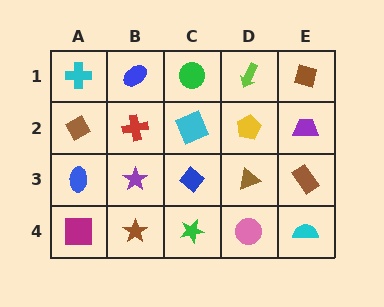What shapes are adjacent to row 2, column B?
A blue ellipse (row 1, column B), a purple star (row 3, column B), a brown diamond (row 2, column A), a cyan square (row 2, column C).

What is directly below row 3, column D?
A pink circle.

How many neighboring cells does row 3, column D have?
4.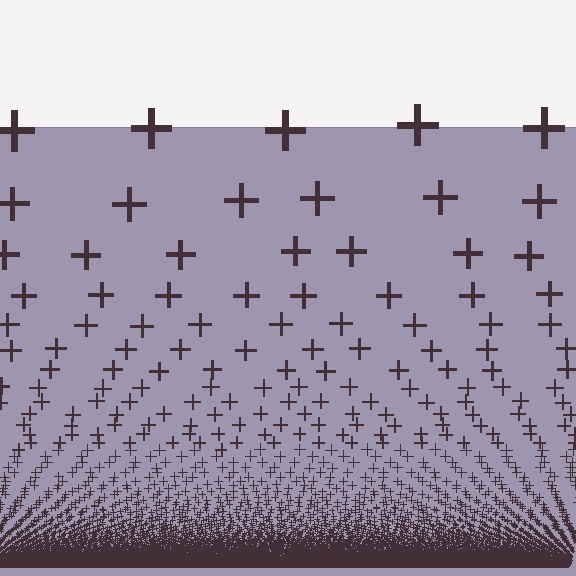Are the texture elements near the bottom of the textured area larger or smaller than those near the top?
Smaller. The gradient is inverted — elements near the bottom are smaller and denser.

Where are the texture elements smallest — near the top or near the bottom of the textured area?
Near the bottom.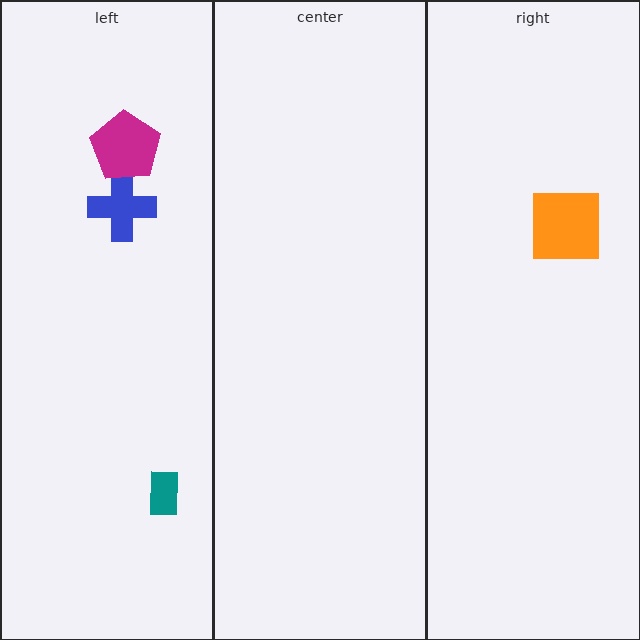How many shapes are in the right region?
1.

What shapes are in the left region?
The blue cross, the teal rectangle, the magenta pentagon.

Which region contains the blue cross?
The left region.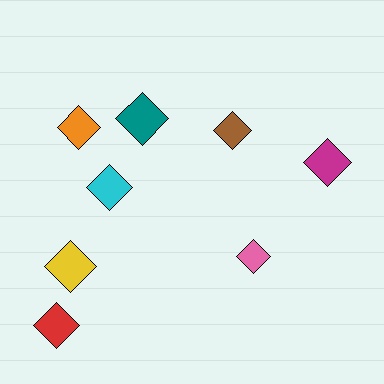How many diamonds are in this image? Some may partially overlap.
There are 8 diamonds.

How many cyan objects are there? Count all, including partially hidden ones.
There is 1 cyan object.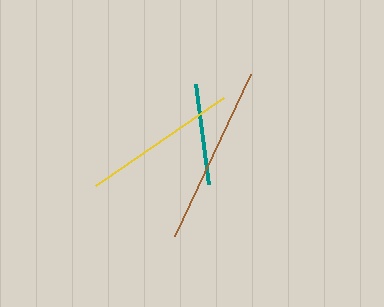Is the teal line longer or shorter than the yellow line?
The yellow line is longer than the teal line.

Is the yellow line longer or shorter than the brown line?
The brown line is longer than the yellow line.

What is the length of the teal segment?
The teal segment is approximately 101 pixels long.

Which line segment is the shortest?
The teal line is the shortest at approximately 101 pixels.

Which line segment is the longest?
The brown line is the longest at approximately 179 pixels.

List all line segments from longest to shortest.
From longest to shortest: brown, yellow, teal.